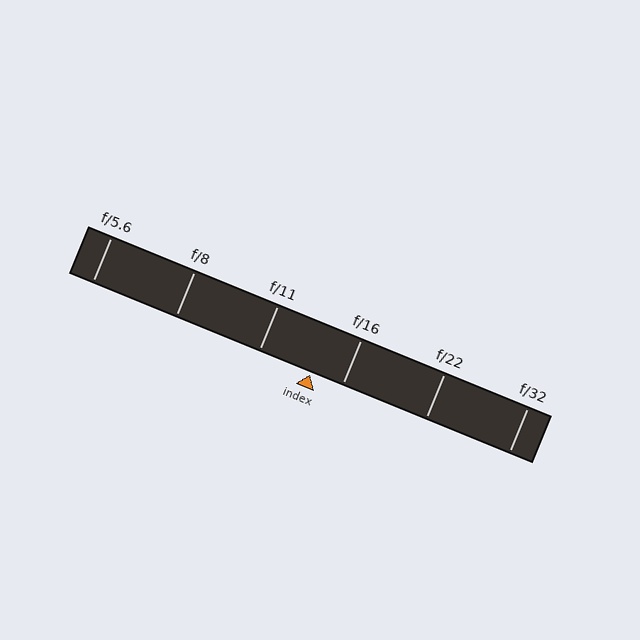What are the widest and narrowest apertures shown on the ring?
The widest aperture shown is f/5.6 and the narrowest is f/32.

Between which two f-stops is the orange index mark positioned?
The index mark is between f/11 and f/16.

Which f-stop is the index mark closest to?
The index mark is closest to f/16.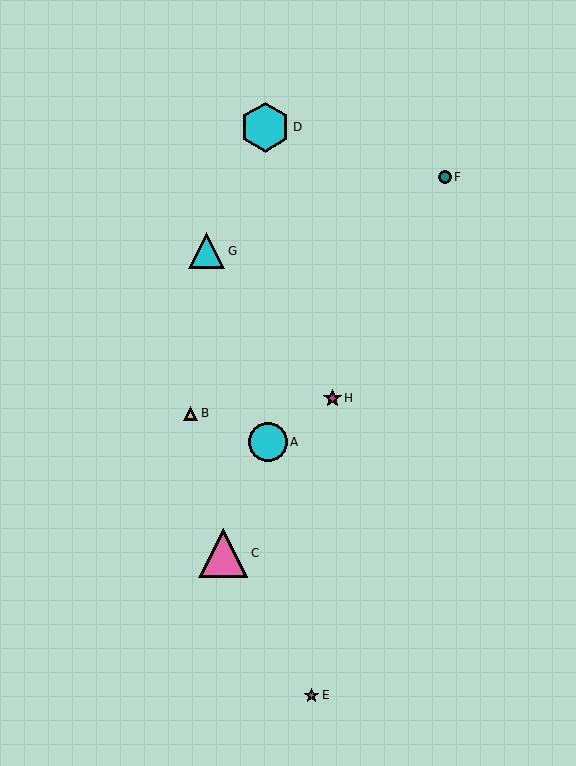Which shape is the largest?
The cyan hexagon (labeled D) is the largest.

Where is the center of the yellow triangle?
The center of the yellow triangle is at (191, 413).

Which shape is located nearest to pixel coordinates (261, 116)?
The cyan hexagon (labeled D) at (265, 127) is nearest to that location.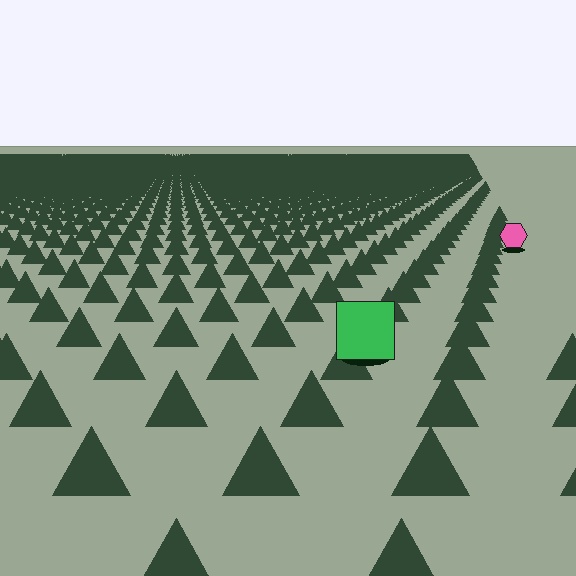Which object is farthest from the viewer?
The pink hexagon is farthest from the viewer. It appears smaller and the ground texture around it is denser.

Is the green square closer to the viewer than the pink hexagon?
Yes. The green square is closer — you can tell from the texture gradient: the ground texture is coarser near it.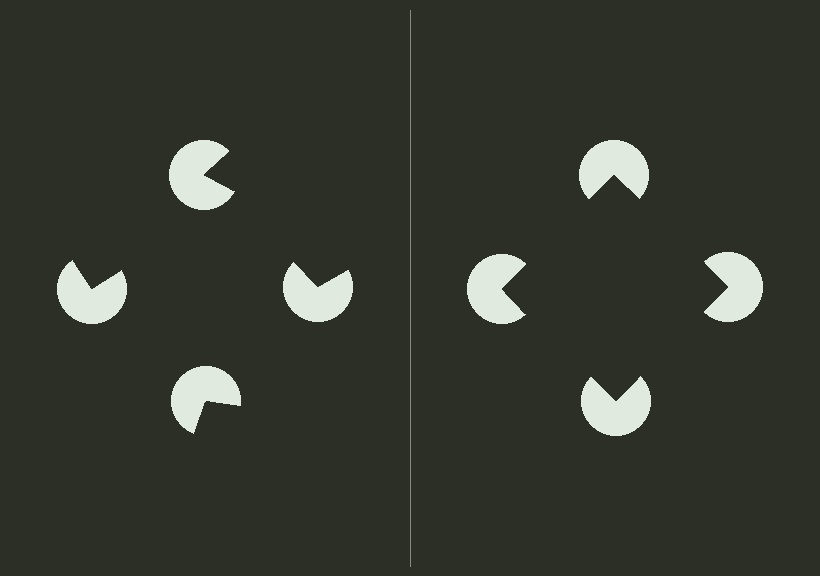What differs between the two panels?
The pac-man discs are positioned identically on both sides; only the wedge orientations differ. On the right they align to a square; on the left they are misaligned.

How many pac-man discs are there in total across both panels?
8 — 4 on each side.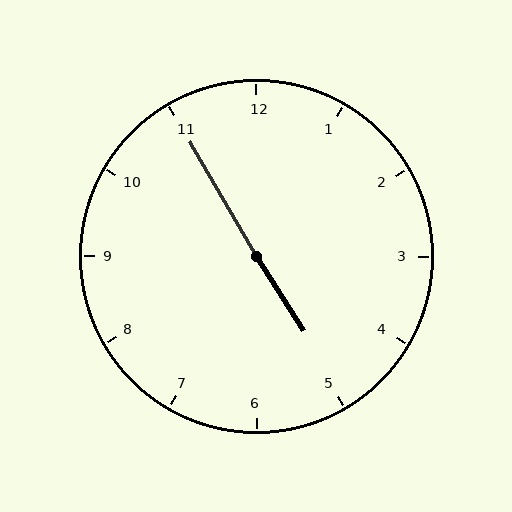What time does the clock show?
4:55.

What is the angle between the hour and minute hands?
Approximately 178 degrees.